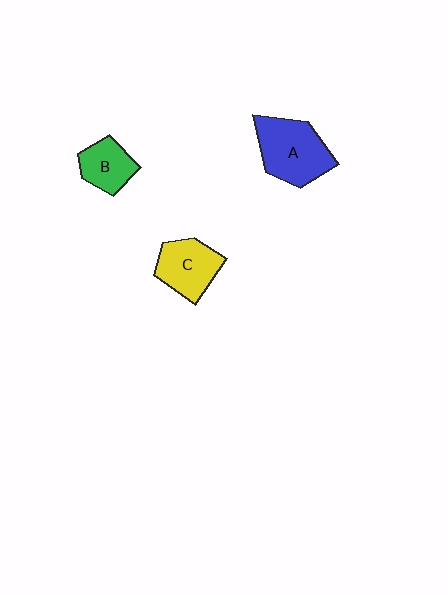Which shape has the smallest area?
Shape B (green).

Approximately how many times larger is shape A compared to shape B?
Approximately 1.8 times.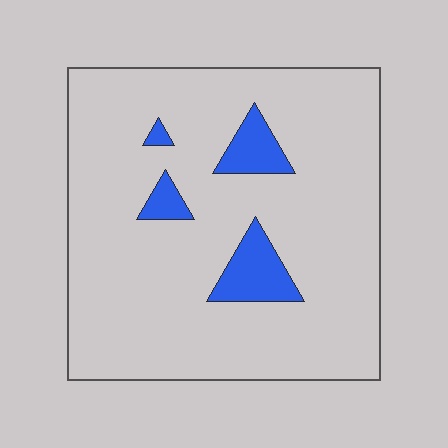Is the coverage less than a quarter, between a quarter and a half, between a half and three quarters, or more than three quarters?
Less than a quarter.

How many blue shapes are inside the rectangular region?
4.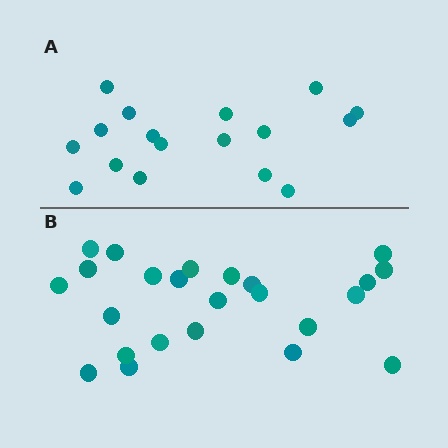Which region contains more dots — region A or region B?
Region B (the bottom region) has more dots.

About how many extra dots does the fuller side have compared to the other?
Region B has roughly 8 or so more dots than region A.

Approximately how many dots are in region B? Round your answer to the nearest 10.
About 20 dots. (The exact count is 24, which rounds to 20.)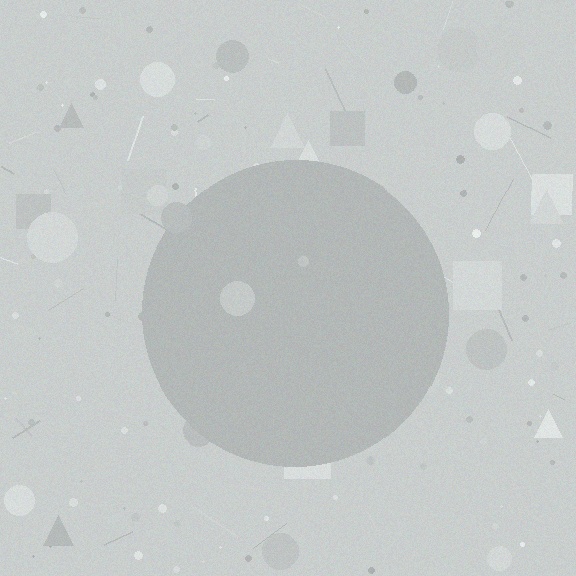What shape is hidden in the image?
A circle is hidden in the image.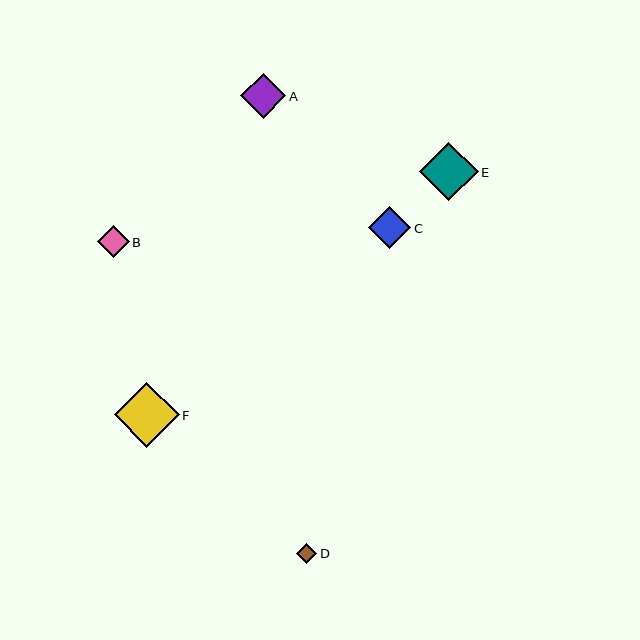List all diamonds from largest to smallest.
From largest to smallest: F, E, A, C, B, D.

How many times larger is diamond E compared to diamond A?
Diamond E is approximately 1.3 times the size of diamond A.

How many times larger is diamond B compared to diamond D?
Diamond B is approximately 1.6 times the size of diamond D.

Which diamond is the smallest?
Diamond D is the smallest with a size of approximately 20 pixels.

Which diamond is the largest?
Diamond F is the largest with a size of approximately 65 pixels.